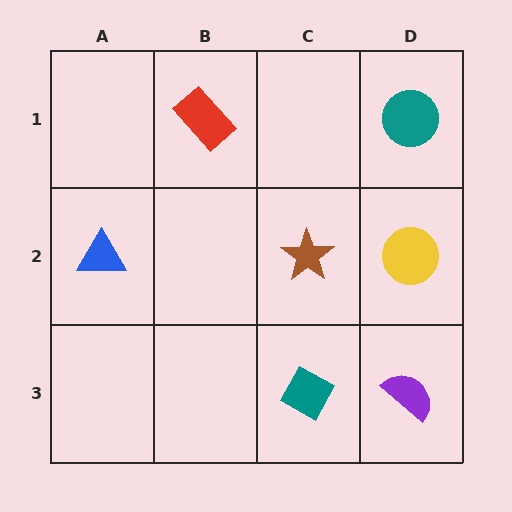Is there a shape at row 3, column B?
No, that cell is empty.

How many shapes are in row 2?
3 shapes.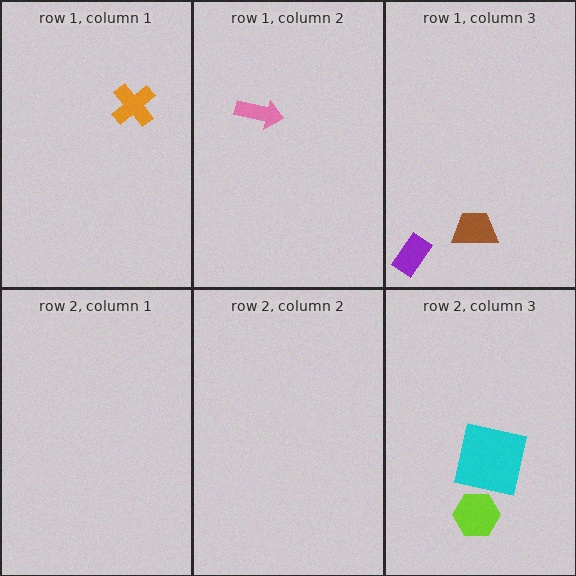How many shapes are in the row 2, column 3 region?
2.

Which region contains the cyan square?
The row 2, column 3 region.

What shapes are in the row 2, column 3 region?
The cyan square, the lime hexagon.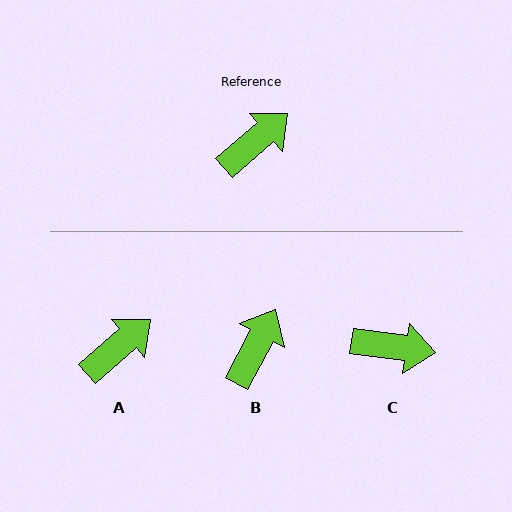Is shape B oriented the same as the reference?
No, it is off by about 21 degrees.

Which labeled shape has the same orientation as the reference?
A.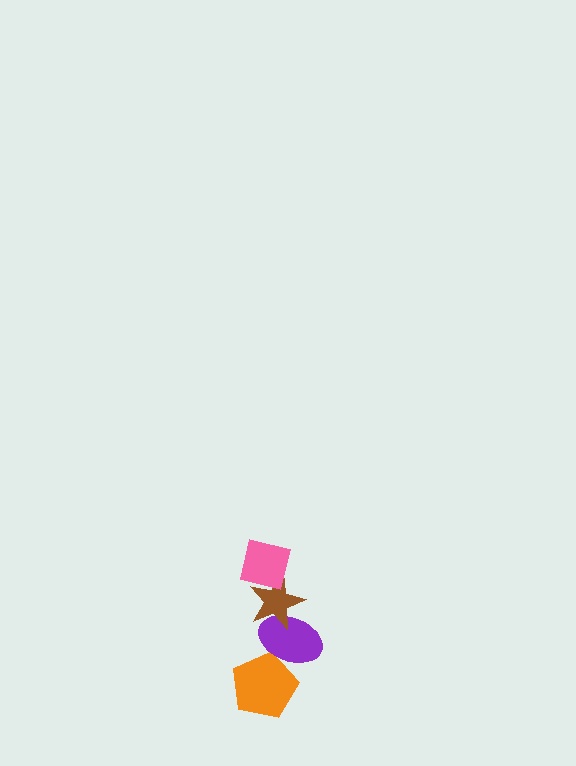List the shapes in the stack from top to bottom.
From top to bottom: the pink square, the brown star, the purple ellipse, the orange pentagon.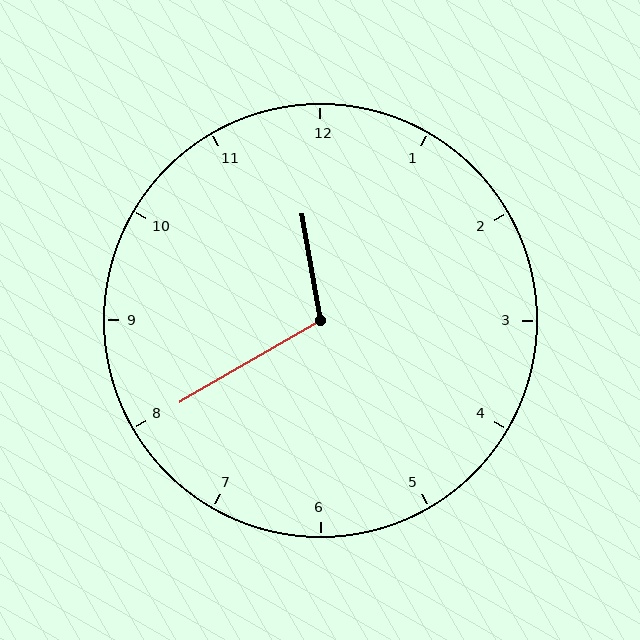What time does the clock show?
11:40.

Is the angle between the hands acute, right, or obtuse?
It is obtuse.